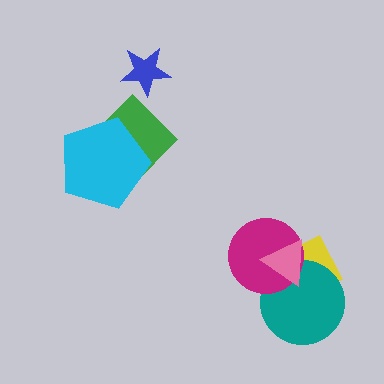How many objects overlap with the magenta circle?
3 objects overlap with the magenta circle.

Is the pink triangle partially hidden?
No, no other shape covers it.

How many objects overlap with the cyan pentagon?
1 object overlaps with the cyan pentagon.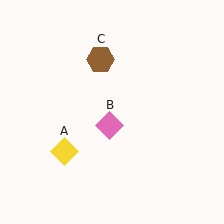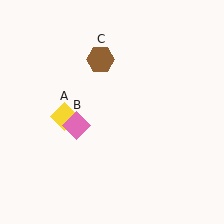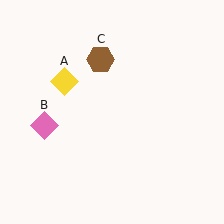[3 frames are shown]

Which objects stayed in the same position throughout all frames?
Brown hexagon (object C) remained stationary.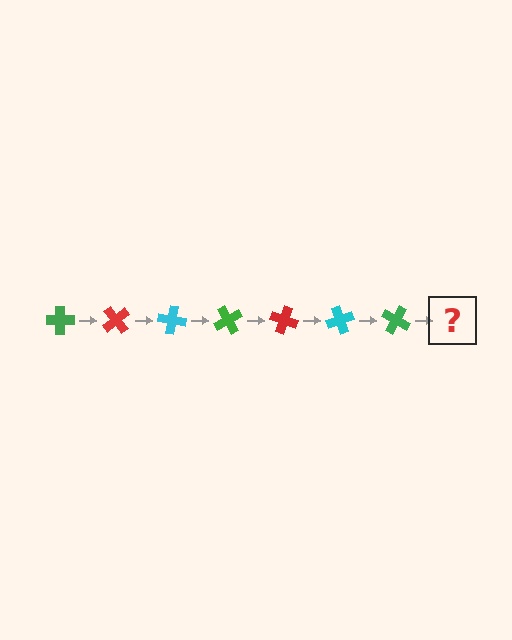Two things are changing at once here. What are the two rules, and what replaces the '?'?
The two rules are that it rotates 50 degrees each step and the color cycles through green, red, and cyan. The '?' should be a red cross, rotated 350 degrees from the start.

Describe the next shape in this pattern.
It should be a red cross, rotated 350 degrees from the start.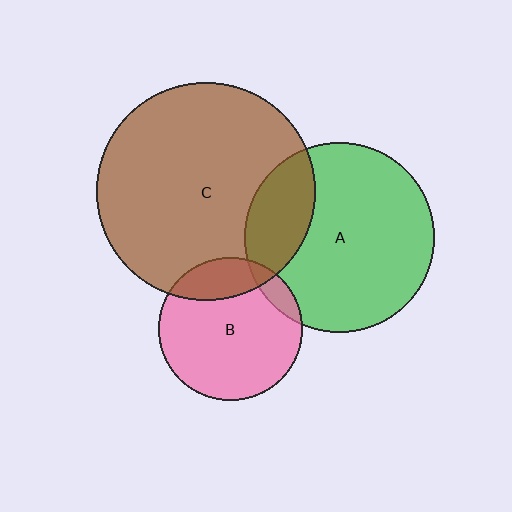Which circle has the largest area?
Circle C (brown).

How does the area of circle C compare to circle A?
Approximately 1.3 times.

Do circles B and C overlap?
Yes.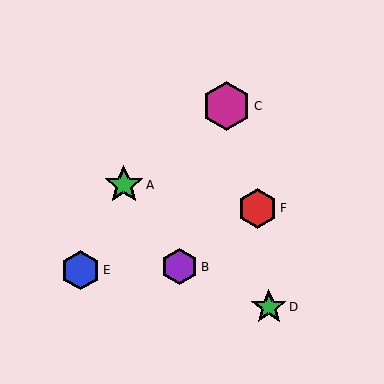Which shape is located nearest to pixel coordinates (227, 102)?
The magenta hexagon (labeled C) at (226, 106) is nearest to that location.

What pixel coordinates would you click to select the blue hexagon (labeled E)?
Click at (80, 270) to select the blue hexagon E.